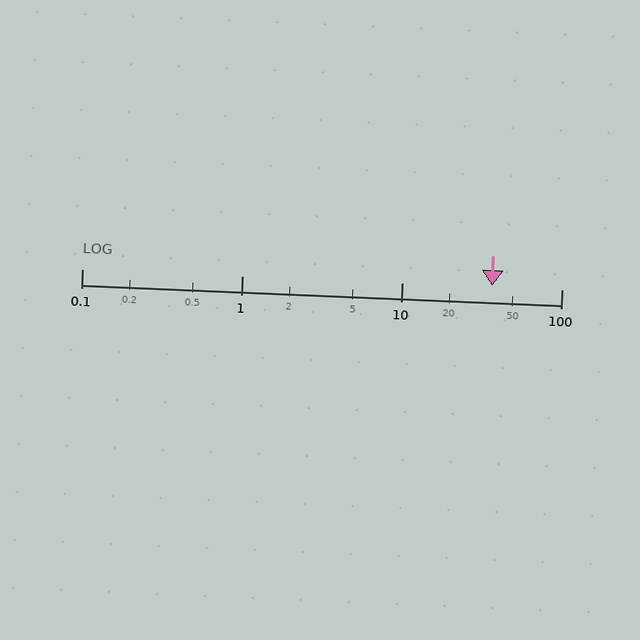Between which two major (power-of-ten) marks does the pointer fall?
The pointer is between 10 and 100.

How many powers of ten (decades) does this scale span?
The scale spans 3 decades, from 0.1 to 100.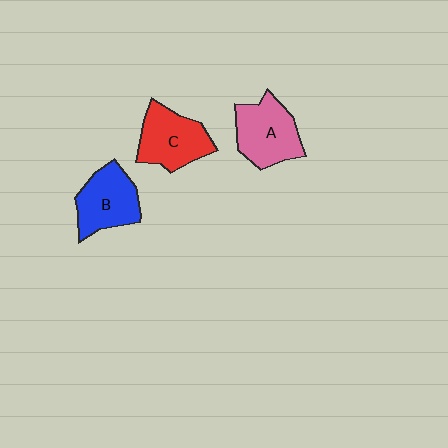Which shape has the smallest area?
Shape B (blue).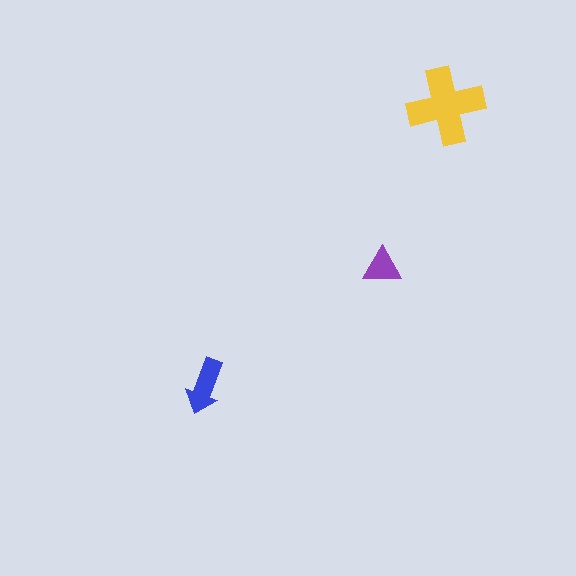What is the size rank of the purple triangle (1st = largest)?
3rd.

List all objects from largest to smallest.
The yellow cross, the blue arrow, the purple triangle.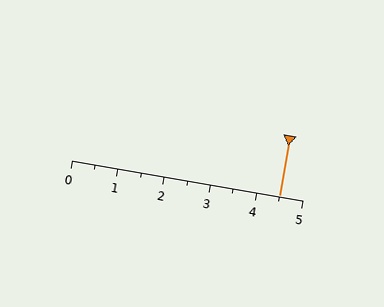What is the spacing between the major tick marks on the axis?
The major ticks are spaced 1 apart.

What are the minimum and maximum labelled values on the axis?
The axis runs from 0 to 5.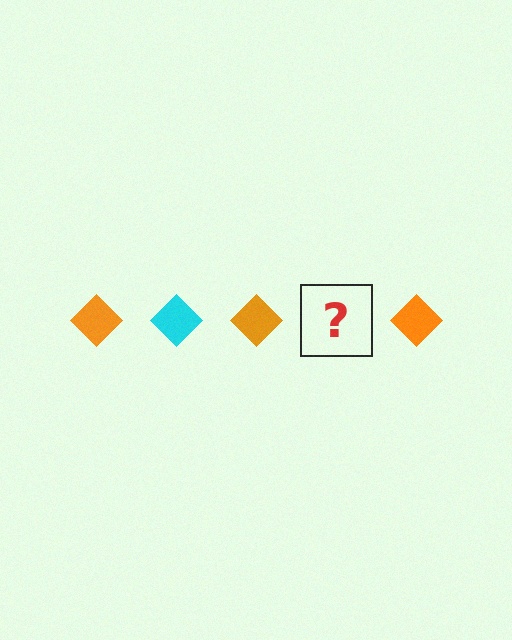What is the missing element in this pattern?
The missing element is a cyan diamond.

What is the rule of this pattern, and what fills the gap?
The rule is that the pattern cycles through orange, cyan diamonds. The gap should be filled with a cyan diamond.